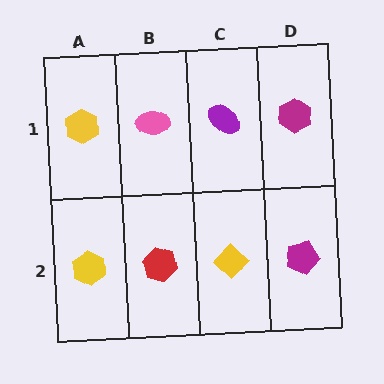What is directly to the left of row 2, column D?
A yellow diamond.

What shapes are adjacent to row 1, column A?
A yellow hexagon (row 2, column A), a pink ellipse (row 1, column B).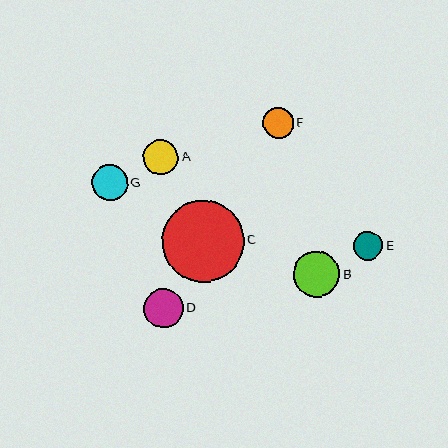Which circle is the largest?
Circle C is the largest with a size of approximately 82 pixels.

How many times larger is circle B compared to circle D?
Circle B is approximately 1.2 times the size of circle D.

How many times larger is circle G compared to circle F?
Circle G is approximately 1.2 times the size of circle F.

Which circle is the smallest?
Circle E is the smallest with a size of approximately 29 pixels.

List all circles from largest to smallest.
From largest to smallest: C, B, D, G, A, F, E.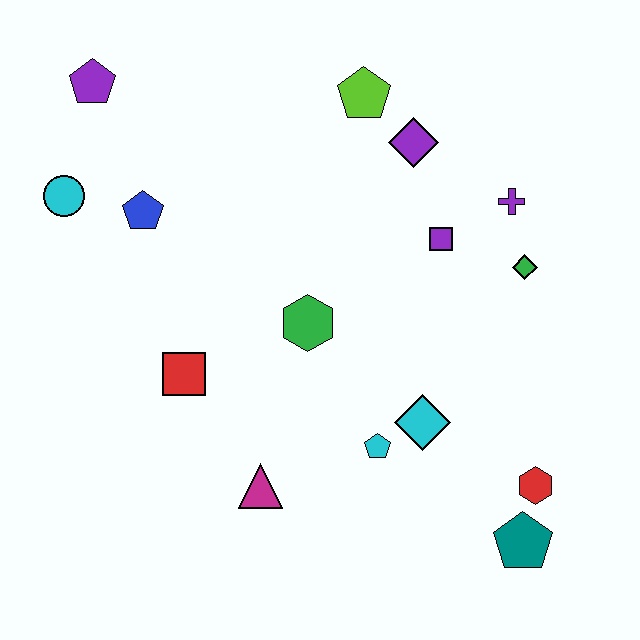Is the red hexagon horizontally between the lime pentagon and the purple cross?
No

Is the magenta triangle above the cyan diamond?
No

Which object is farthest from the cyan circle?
The teal pentagon is farthest from the cyan circle.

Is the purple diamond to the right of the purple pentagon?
Yes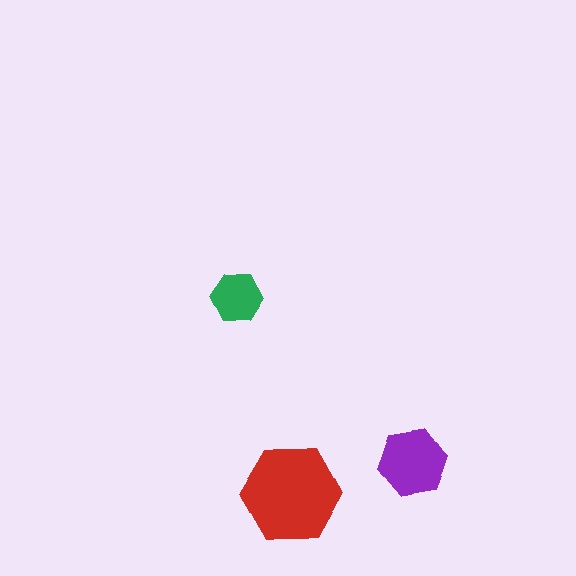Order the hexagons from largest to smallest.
the red one, the purple one, the green one.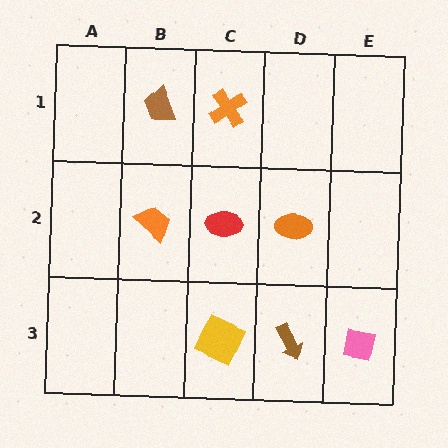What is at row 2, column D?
An orange ellipse.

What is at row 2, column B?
An orange trapezoid.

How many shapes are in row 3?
3 shapes.